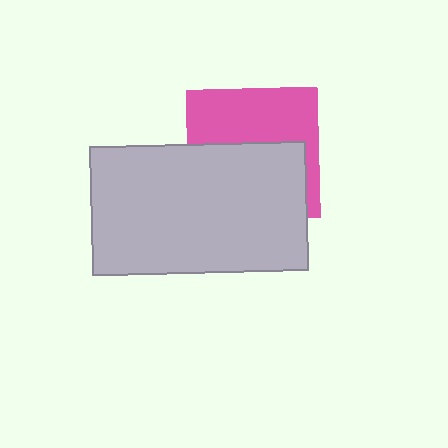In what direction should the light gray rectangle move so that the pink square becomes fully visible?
The light gray rectangle should move down. That is the shortest direction to clear the overlap and leave the pink square fully visible.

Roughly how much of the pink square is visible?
About half of it is visible (roughly 48%).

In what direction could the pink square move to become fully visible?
The pink square could move up. That would shift it out from behind the light gray rectangle entirely.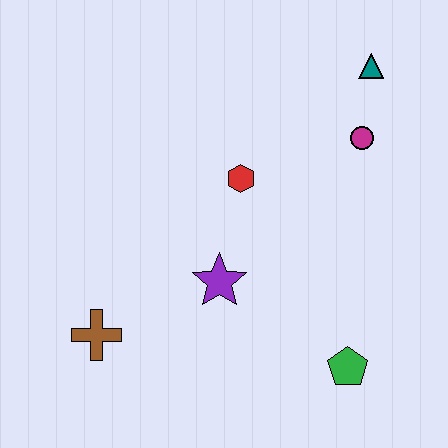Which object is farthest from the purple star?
The teal triangle is farthest from the purple star.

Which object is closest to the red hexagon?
The purple star is closest to the red hexagon.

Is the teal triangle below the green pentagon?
No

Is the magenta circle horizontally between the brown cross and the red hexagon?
No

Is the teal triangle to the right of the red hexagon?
Yes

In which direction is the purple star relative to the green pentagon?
The purple star is to the left of the green pentagon.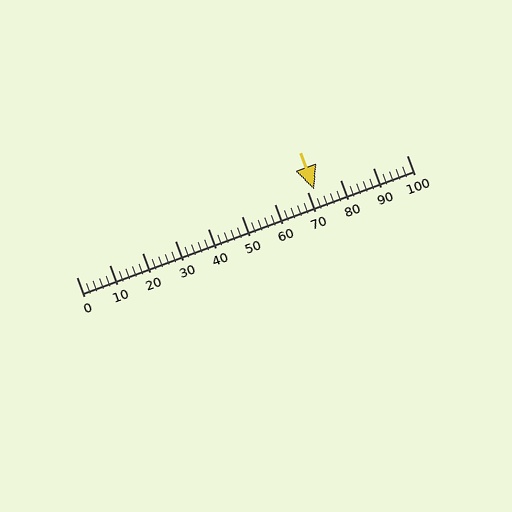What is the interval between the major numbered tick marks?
The major tick marks are spaced 10 units apart.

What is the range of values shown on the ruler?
The ruler shows values from 0 to 100.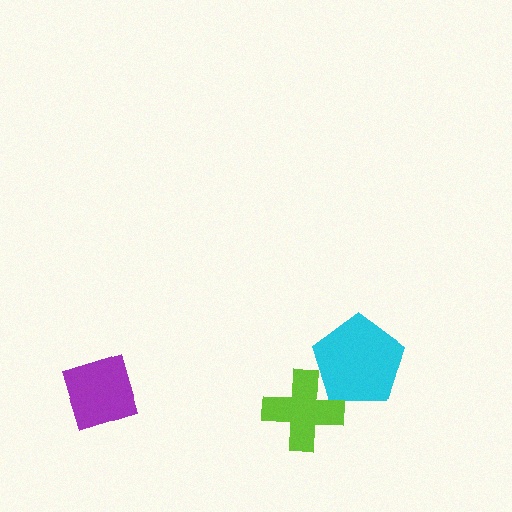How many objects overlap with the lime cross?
1 object overlaps with the lime cross.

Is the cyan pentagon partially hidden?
Yes, it is partially covered by another shape.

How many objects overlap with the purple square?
0 objects overlap with the purple square.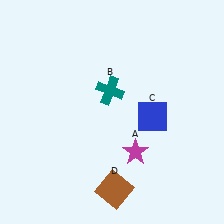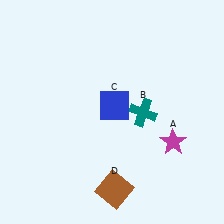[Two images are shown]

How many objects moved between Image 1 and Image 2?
3 objects moved between the two images.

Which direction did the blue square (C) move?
The blue square (C) moved left.